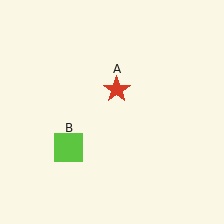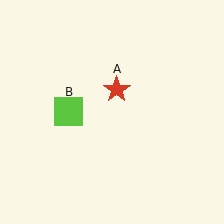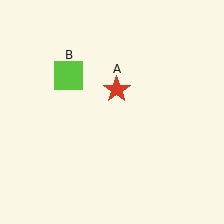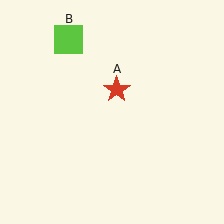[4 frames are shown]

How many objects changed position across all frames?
1 object changed position: lime square (object B).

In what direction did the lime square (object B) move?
The lime square (object B) moved up.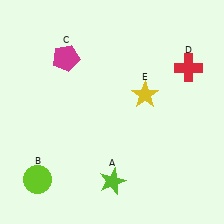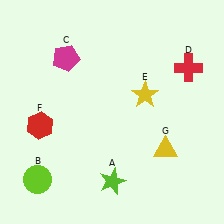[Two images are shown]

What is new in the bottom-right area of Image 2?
A yellow triangle (G) was added in the bottom-right area of Image 2.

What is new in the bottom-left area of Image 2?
A red hexagon (F) was added in the bottom-left area of Image 2.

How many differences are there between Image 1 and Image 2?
There are 2 differences between the two images.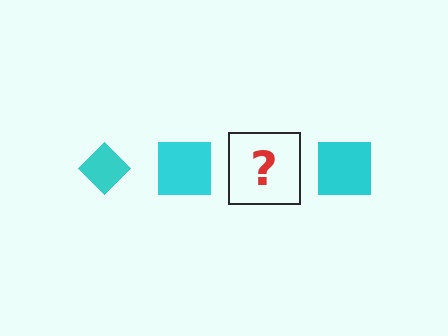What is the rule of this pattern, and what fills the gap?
The rule is that the pattern cycles through diamond, square shapes in cyan. The gap should be filled with a cyan diamond.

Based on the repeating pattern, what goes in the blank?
The blank should be a cyan diamond.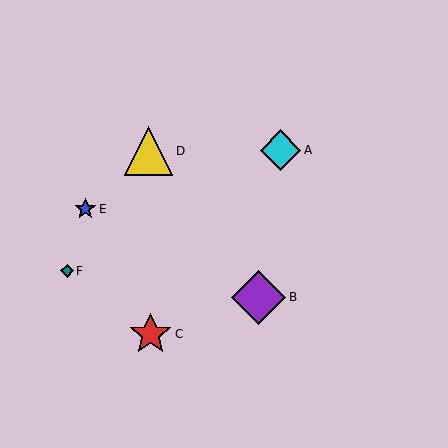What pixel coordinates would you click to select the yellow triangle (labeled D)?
Click at (149, 151) to select the yellow triangle D.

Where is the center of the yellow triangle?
The center of the yellow triangle is at (149, 151).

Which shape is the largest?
The purple diamond (labeled B) is the largest.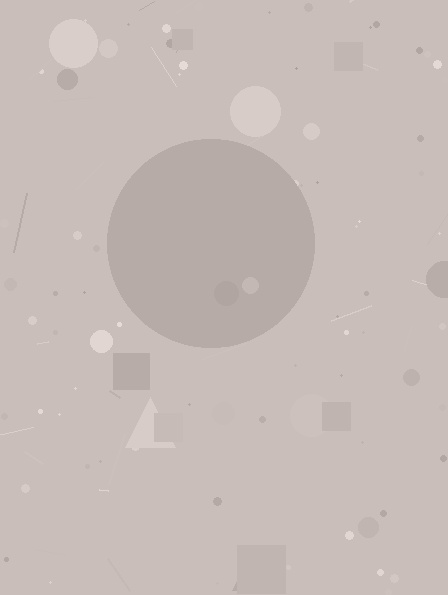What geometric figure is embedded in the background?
A circle is embedded in the background.